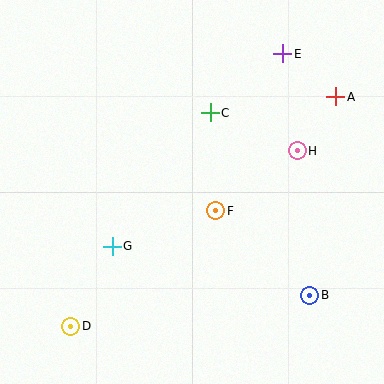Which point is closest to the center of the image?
Point F at (216, 211) is closest to the center.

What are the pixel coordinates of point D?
Point D is at (71, 326).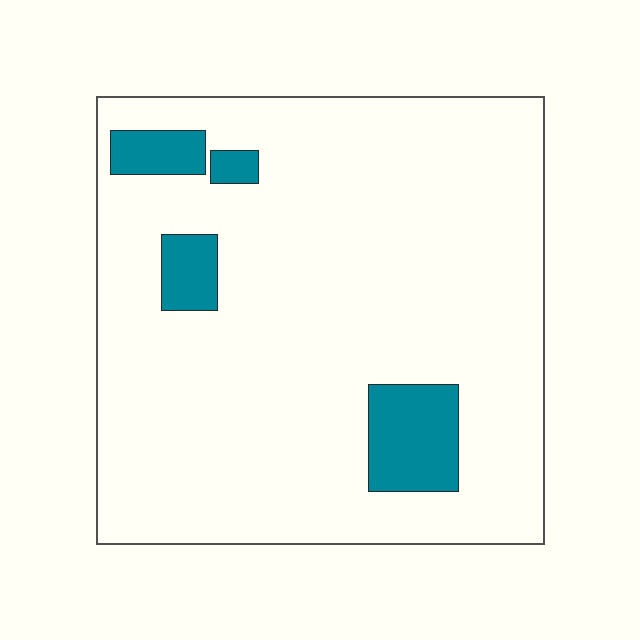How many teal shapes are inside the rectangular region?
4.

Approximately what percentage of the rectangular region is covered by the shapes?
Approximately 10%.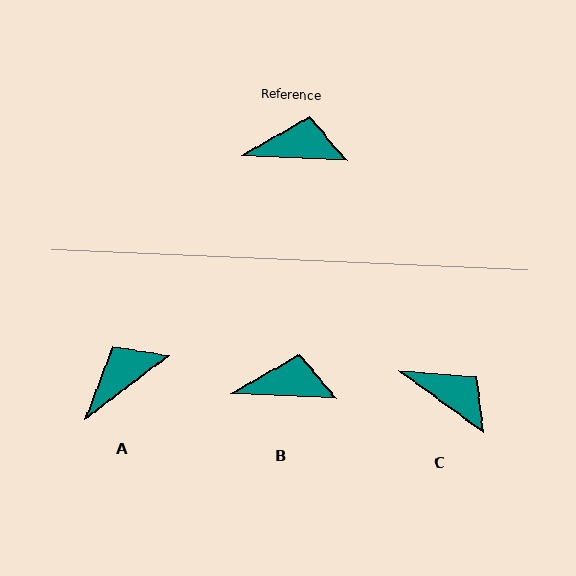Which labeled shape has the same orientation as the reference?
B.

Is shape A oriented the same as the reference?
No, it is off by about 40 degrees.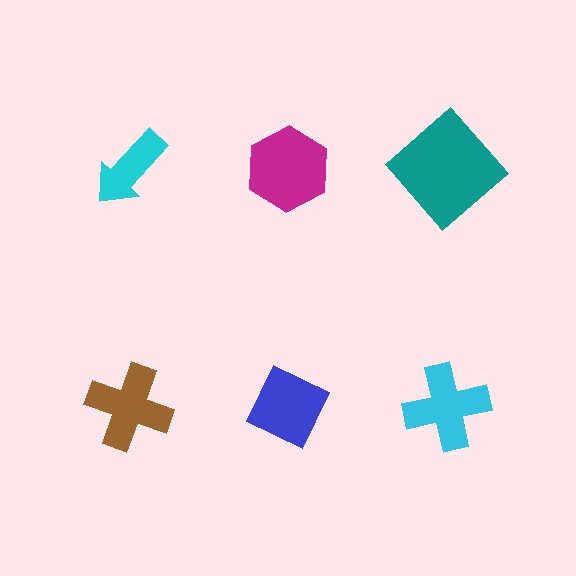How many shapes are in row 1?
3 shapes.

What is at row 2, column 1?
A brown cross.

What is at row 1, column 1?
A cyan arrow.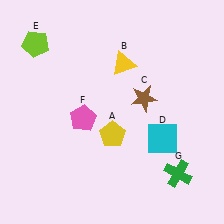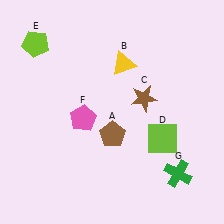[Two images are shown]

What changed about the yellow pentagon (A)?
In Image 1, A is yellow. In Image 2, it changed to brown.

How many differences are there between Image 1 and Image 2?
There are 2 differences between the two images.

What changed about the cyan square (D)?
In Image 1, D is cyan. In Image 2, it changed to lime.